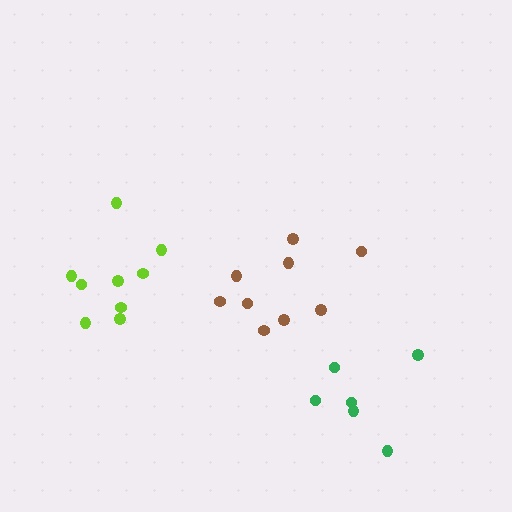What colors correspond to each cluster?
The clusters are colored: lime, brown, green.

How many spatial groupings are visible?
There are 3 spatial groupings.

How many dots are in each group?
Group 1: 9 dots, Group 2: 9 dots, Group 3: 6 dots (24 total).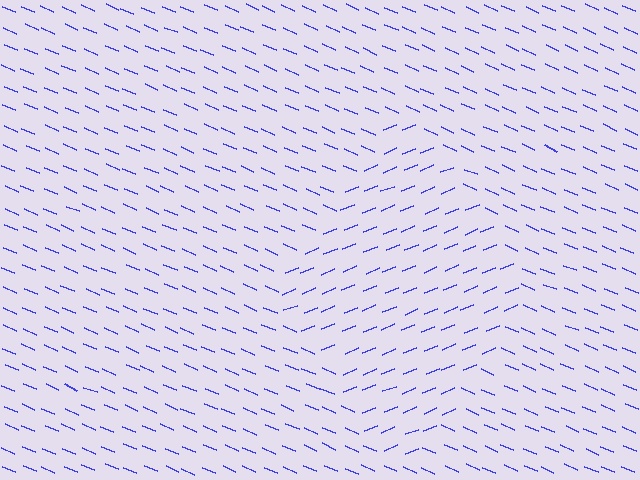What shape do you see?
I see a diamond.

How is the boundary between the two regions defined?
The boundary is defined purely by a change in line orientation (approximately 45 degrees difference). All lines are the same color and thickness.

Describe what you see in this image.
The image is filled with small blue line segments. A diamond region in the image has lines oriented differently from the surrounding lines, creating a visible texture boundary.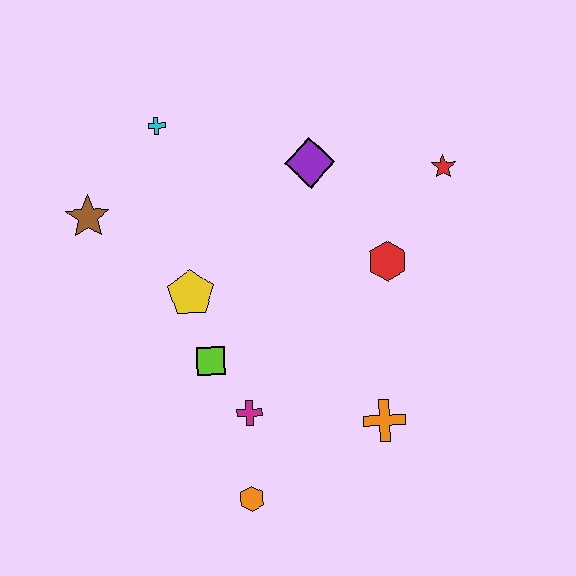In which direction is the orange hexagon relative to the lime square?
The orange hexagon is below the lime square.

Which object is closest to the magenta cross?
The lime square is closest to the magenta cross.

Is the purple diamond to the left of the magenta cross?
No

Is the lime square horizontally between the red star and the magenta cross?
No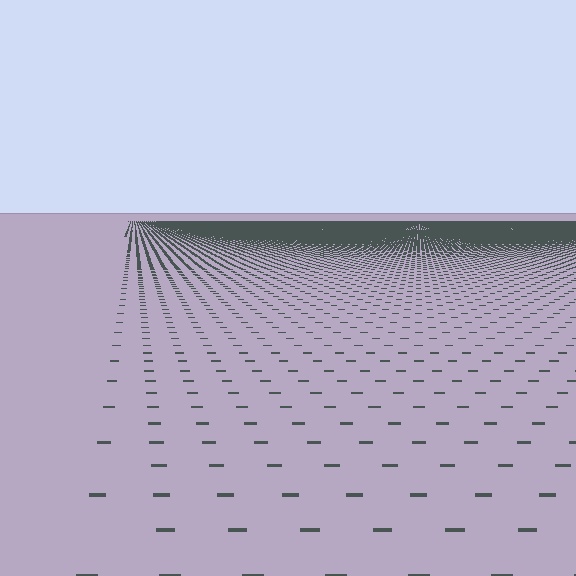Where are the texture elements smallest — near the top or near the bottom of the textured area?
Near the top.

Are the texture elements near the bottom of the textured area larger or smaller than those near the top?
Larger. Near the bottom, elements are closer to the viewer and appear at a bigger on-screen size.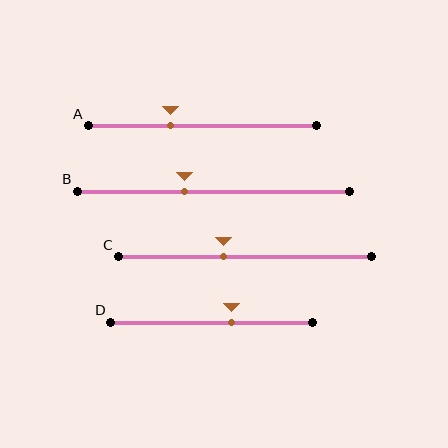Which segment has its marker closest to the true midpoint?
Segment C has its marker closest to the true midpoint.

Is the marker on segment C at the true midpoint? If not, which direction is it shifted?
No, the marker on segment C is shifted to the left by about 8% of the segment length.